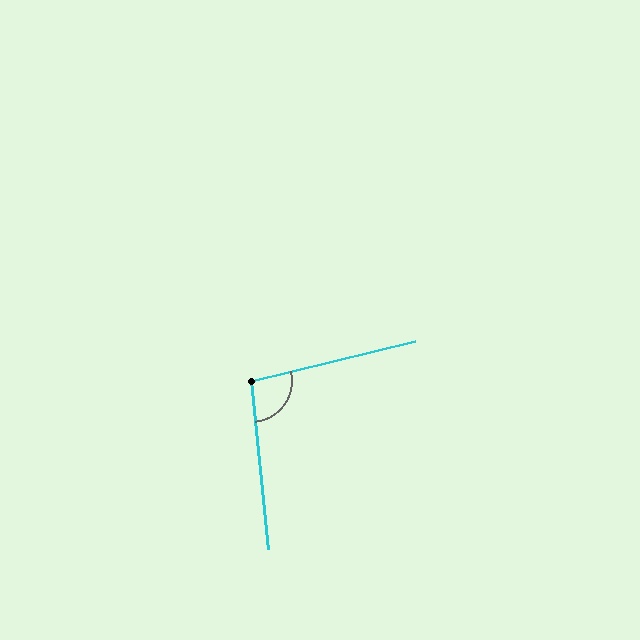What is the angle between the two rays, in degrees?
Approximately 98 degrees.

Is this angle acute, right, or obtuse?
It is obtuse.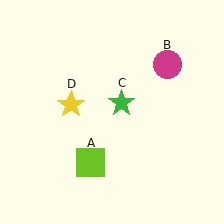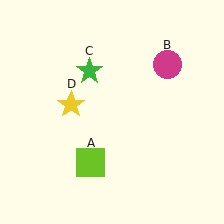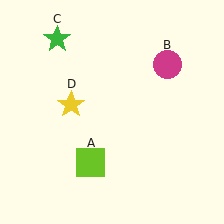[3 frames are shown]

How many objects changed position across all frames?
1 object changed position: green star (object C).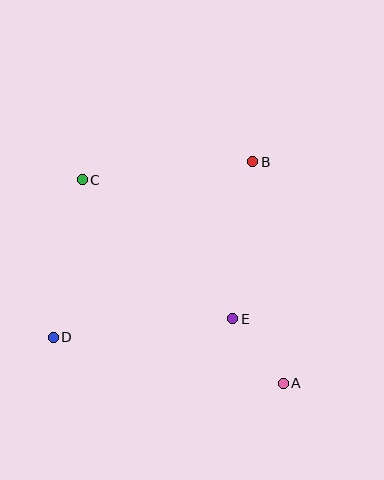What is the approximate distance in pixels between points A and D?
The distance between A and D is approximately 234 pixels.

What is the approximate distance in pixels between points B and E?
The distance between B and E is approximately 158 pixels.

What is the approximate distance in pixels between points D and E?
The distance between D and E is approximately 180 pixels.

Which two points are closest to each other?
Points A and E are closest to each other.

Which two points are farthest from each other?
Points A and C are farthest from each other.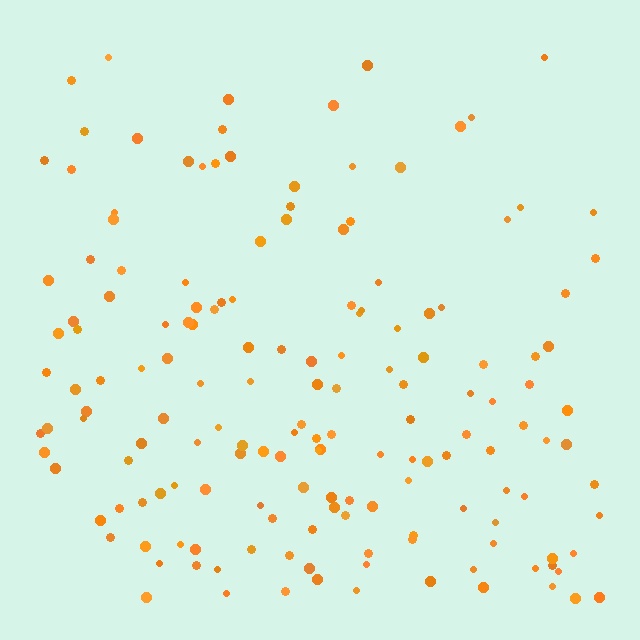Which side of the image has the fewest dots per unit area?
The top.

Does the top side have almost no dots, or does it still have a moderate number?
Still a moderate number, just noticeably fewer than the bottom.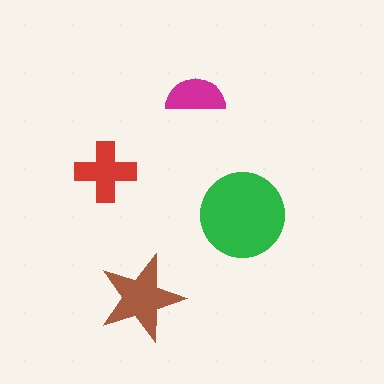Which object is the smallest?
The magenta semicircle.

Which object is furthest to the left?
The red cross is leftmost.